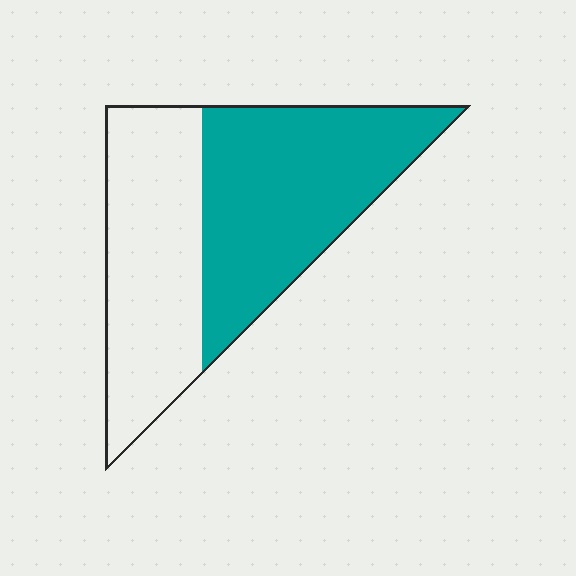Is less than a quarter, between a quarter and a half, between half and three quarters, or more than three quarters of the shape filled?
Between half and three quarters.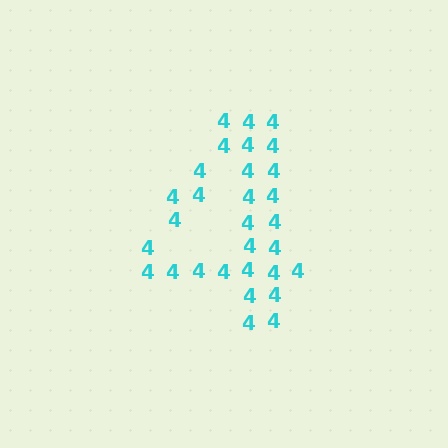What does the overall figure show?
The overall figure shows the digit 4.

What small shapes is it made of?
It is made of small digit 4's.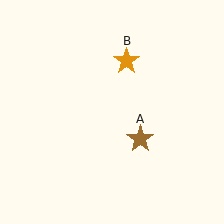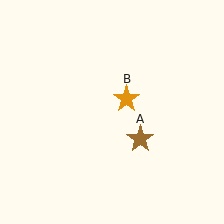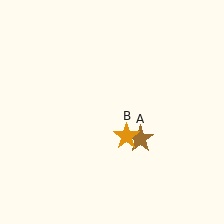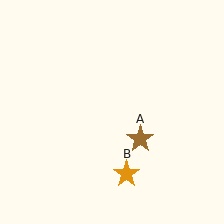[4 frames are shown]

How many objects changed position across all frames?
1 object changed position: orange star (object B).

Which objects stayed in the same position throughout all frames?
Brown star (object A) remained stationary.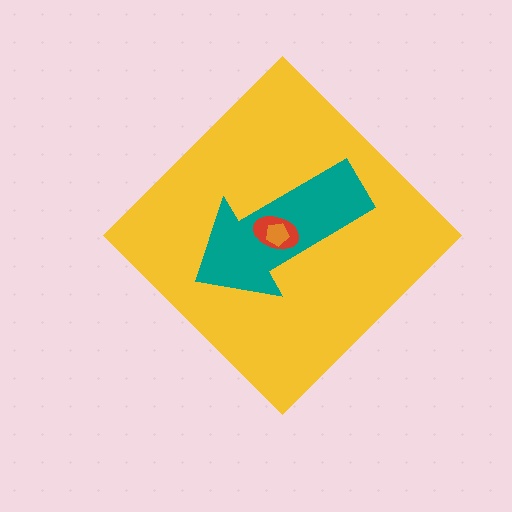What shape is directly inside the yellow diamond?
The teal arrow.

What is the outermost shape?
The yellow diamond.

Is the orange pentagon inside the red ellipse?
Yes.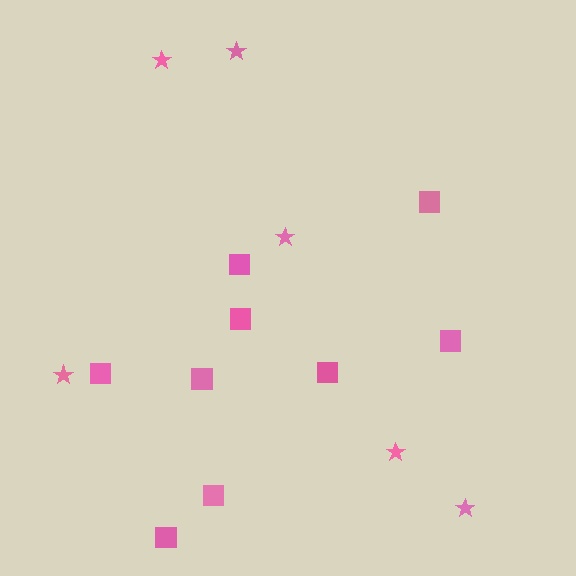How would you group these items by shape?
There are 2 groups: one group of stars (6) and one group of squares (9).